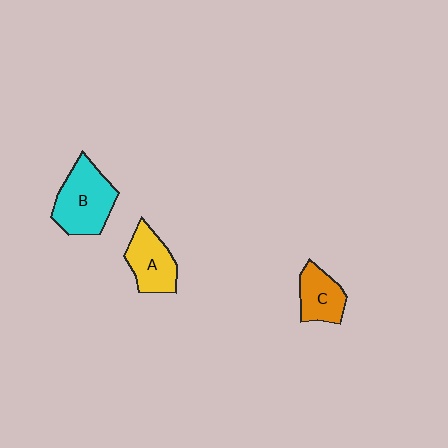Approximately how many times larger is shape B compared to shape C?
Approximately 1.6 times.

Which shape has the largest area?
Shape B (cyan).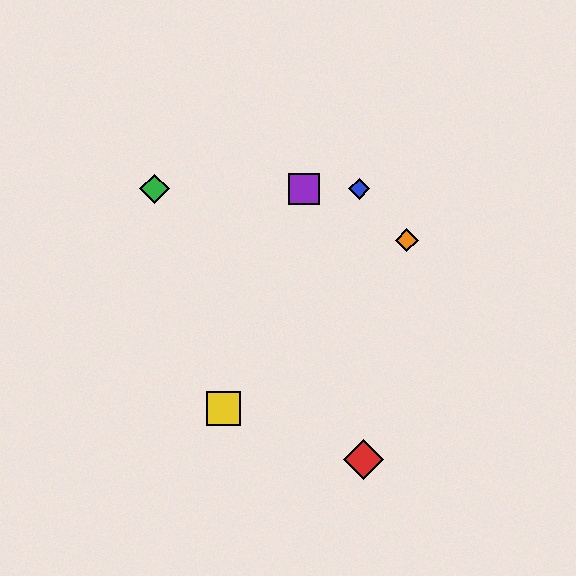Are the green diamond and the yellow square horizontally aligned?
No, the green diamond is at y≈189 and the yellow square is at y≈409.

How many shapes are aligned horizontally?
3 shapes (the blue diamond, the green diamond, the purple square) are aligned horizontally.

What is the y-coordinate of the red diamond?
The red diamond is at y≈459.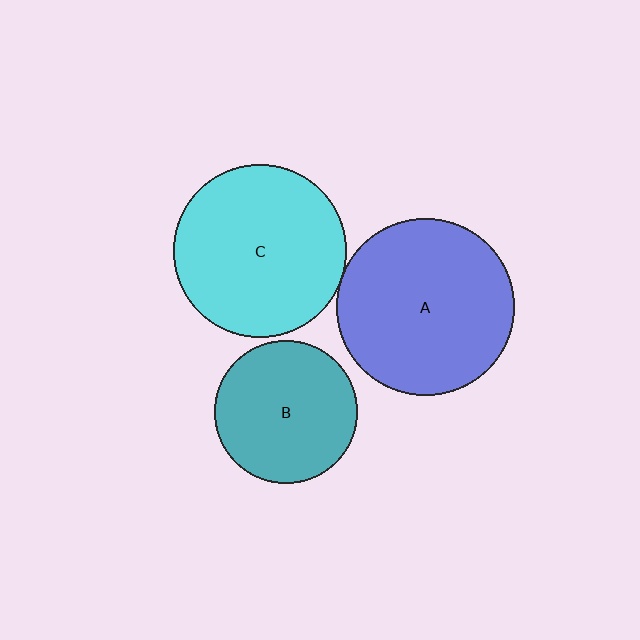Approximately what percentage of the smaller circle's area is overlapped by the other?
Approximately 5%.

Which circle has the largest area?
Circle A (blue).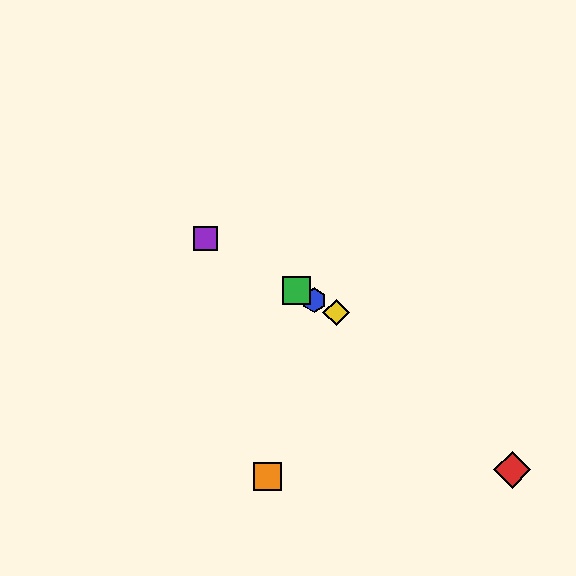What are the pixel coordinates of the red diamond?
The red diamond is at (512, 470).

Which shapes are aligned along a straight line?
The blue hexagon, the green square, the yellow diamond, the purple square are aligned along a straight line.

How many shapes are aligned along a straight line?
4 shapes (the blue hexagon, the green square, the yellow diamond, the purple square) are aligned along a straight line.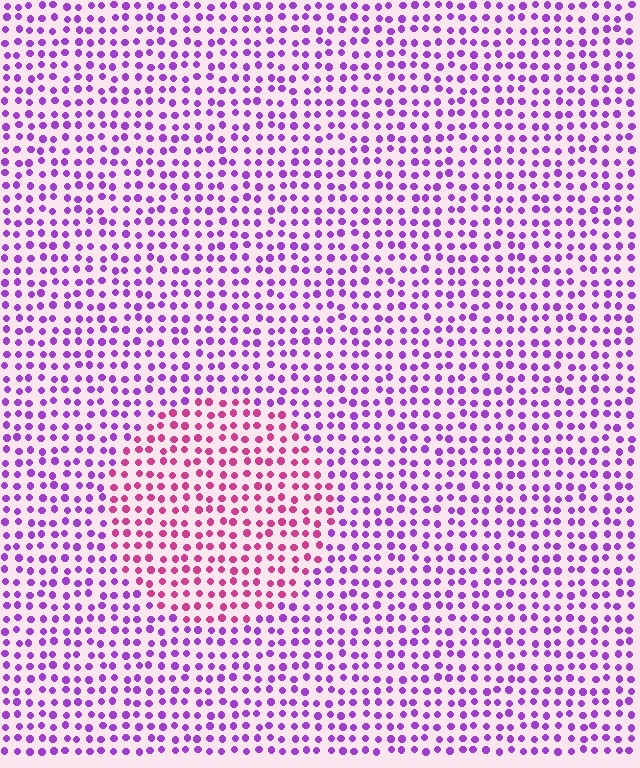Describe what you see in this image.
The image is filled with small purple elements in a uniform arrangement. A circle-shaped region is visible where the elements are tinted to a slightly different hue, forming a subtle color boundary.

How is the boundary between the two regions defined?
The boundary is defined purely by a slight shift in hue (about 45 degrees). Spacing, size, and orientation are identical on both sides.